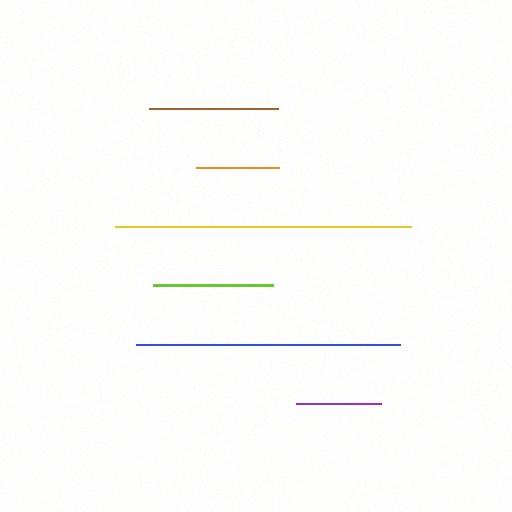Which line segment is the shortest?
The orange line is the shortest at approximately 82 pixels.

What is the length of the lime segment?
The lime segment is approximately 121 pixels long.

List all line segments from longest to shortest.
From longest to shortest: yellow, blue, brown, lime, purple, orange.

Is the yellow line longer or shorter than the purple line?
The yellow line is longer than the purple line.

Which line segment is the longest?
The yellow line is the longest at approximately 296 pixels.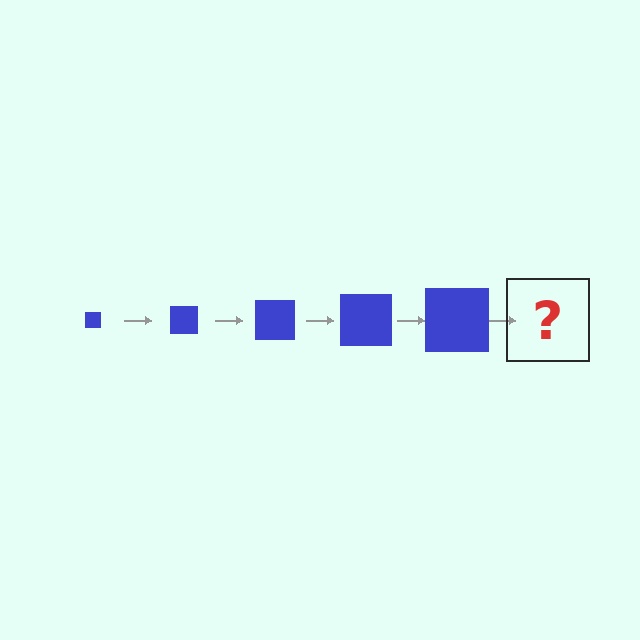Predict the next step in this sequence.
The next step is a blue square, larger than the previous one.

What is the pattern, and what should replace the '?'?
The pattern is that the square gets progressively larger each step. The '?' should be a blue square, larger than the previous one.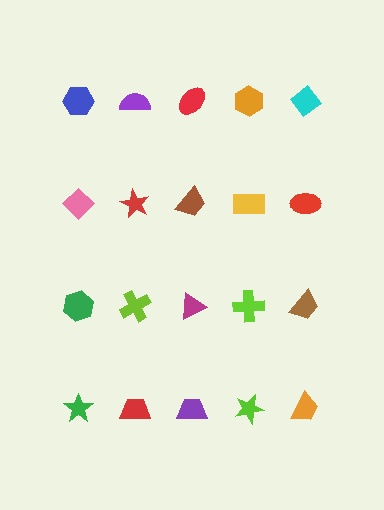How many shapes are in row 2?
5 shapes.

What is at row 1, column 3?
A red ellipse.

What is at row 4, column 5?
An orange trapezoid.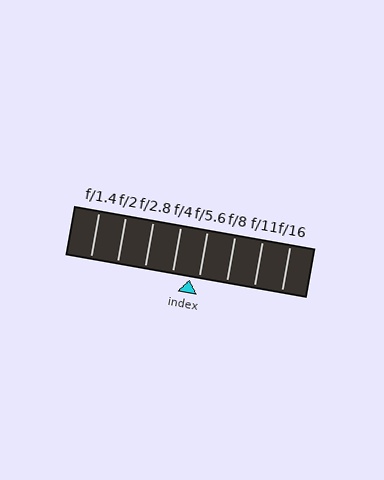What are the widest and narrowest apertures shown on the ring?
The widest aperture shown is f/1.4 and the narrowest is f/16.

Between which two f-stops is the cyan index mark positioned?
The index mark is between f/4 and f/5.6.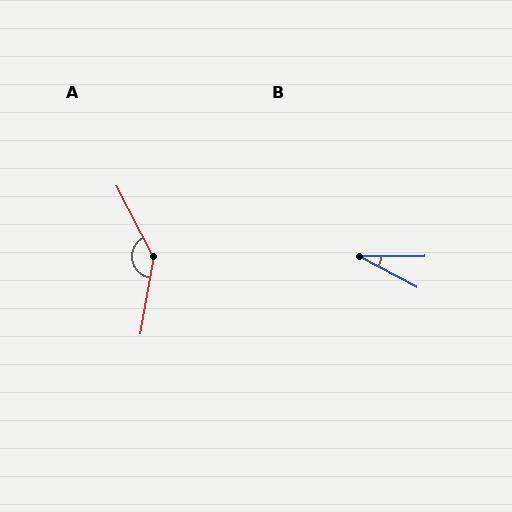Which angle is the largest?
A, at approximately 143 degrees.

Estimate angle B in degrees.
Approximately 29 degrees.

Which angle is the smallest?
B, at approximately 29 degrees.